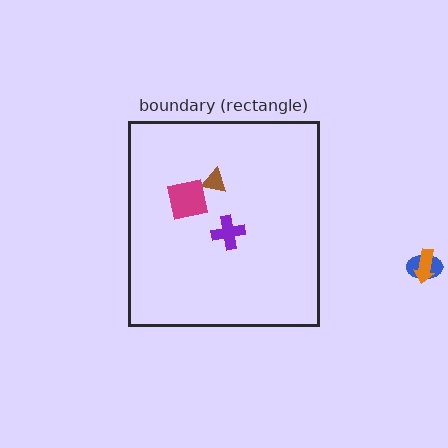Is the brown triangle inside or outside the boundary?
Inside.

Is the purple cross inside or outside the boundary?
Inside.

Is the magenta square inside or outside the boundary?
Inside.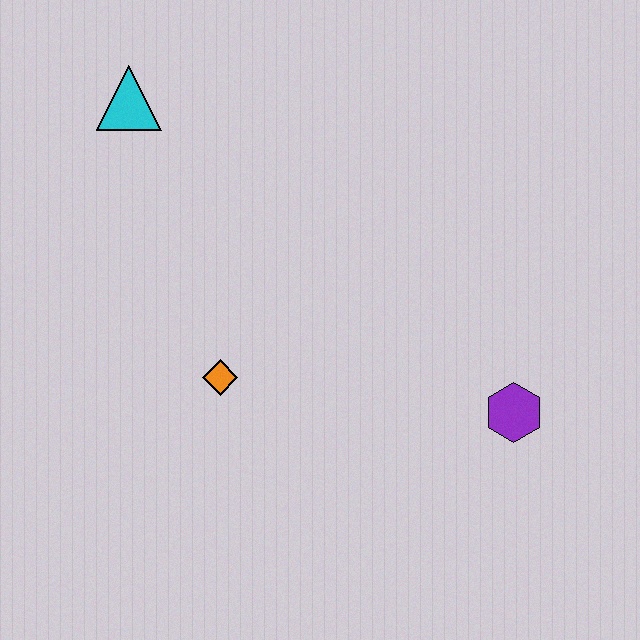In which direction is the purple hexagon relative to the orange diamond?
The purple hexagon is to the right of the orange diamond.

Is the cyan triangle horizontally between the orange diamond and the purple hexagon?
No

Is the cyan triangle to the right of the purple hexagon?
No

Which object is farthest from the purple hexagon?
The cyan triangle is farthest from the purple hexagon.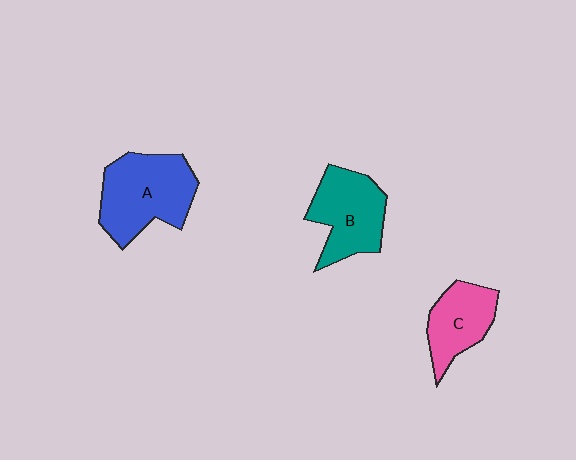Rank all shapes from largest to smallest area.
From largest to smallest: A (blue), B (teal), C (pink).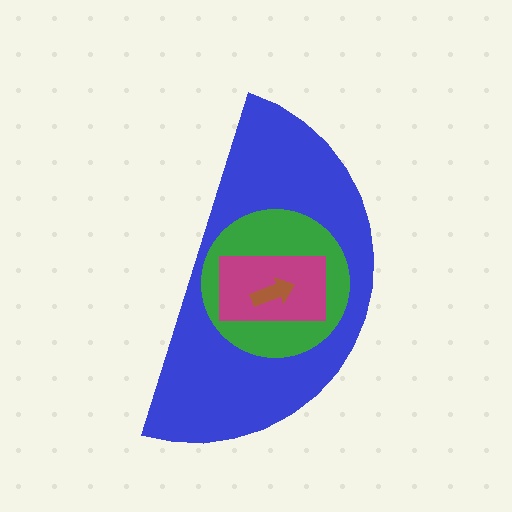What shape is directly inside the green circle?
The magenta rectangle.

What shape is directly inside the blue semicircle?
The green circle.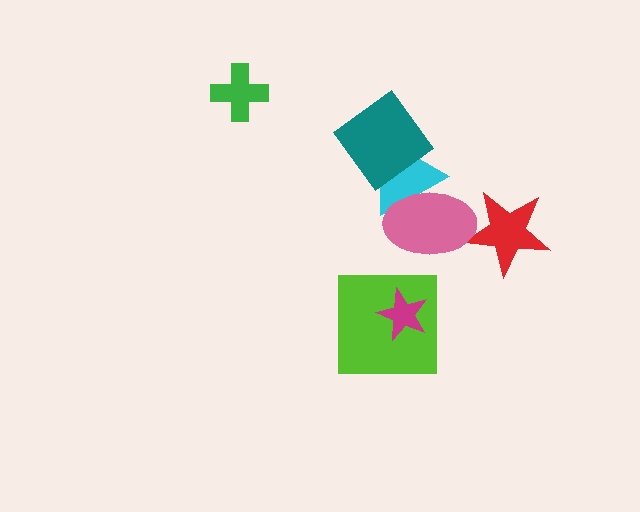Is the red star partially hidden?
Yes, it is partially covered by another shape.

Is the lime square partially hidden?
Yes, it is partially covered by another shape.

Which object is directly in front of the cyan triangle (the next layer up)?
The teal diamond is directly in front of the cyan triangle.